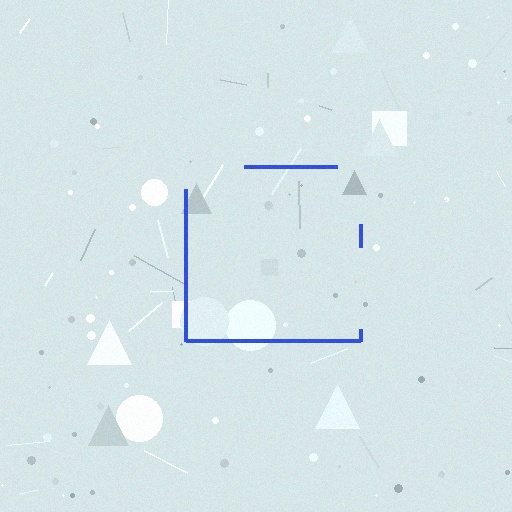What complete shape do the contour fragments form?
The contour fragments form a square.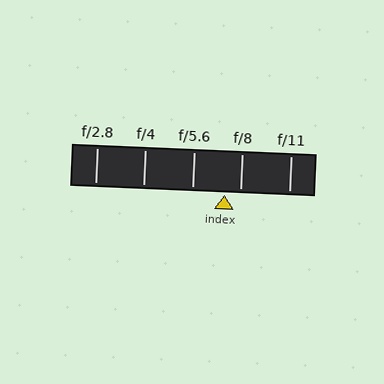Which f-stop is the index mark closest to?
The index mark is closest to f/8.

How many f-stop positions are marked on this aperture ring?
There are 5 f-stop positions marked.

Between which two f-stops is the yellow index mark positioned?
The index mark is between f/5.6 and f/8.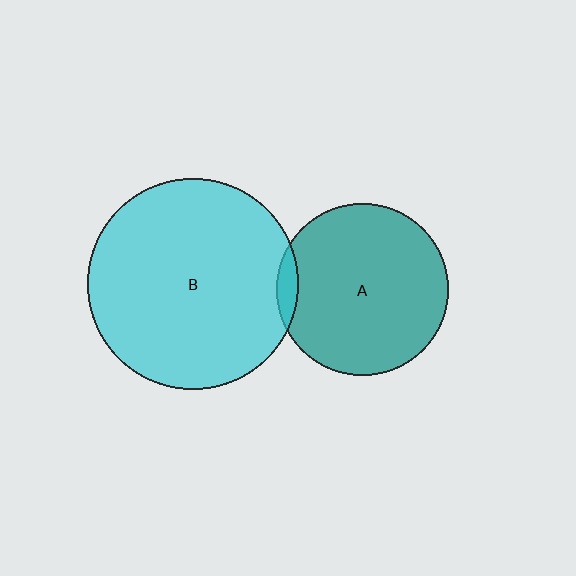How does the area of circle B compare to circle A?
Approximately 1.5 times.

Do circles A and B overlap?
Yes.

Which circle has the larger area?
Circle B (cyan).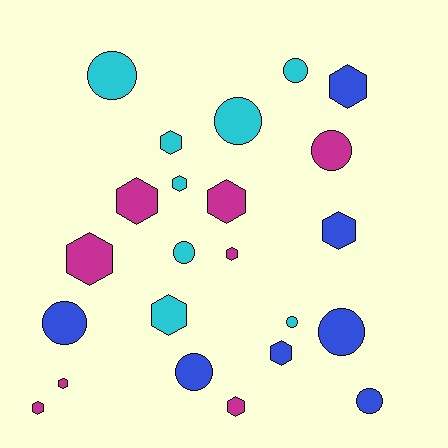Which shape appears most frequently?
Hexagon, with 13 objects.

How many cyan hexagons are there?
There are 3 cyan hexagons.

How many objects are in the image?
There are 23 objects.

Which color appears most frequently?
Magenta, with 8 objects.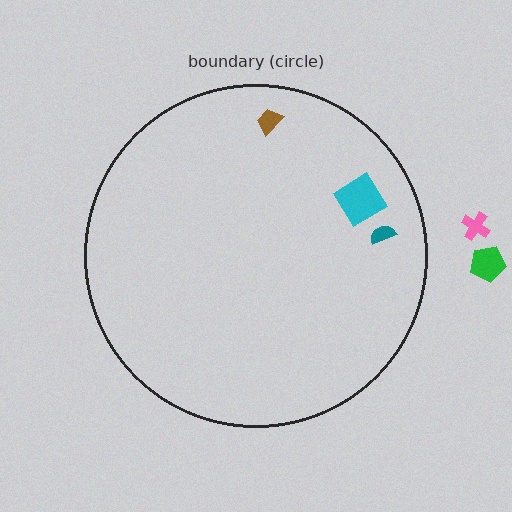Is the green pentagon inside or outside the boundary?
Outside.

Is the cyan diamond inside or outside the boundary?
Inside.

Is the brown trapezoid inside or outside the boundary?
Inside.